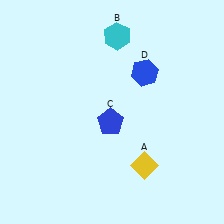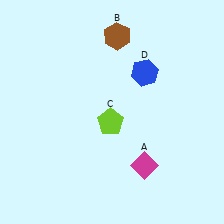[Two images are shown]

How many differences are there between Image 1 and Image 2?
There are 3 differences between the two images.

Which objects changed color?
A changed from yellow to magenta. B changed from cyan to brown. C changed from blue to lime.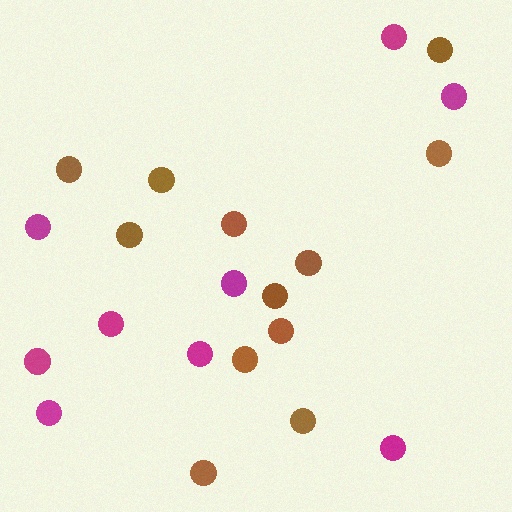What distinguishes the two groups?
There are 2 groups: one group of brown circles (12) and one group of magenta circles (9).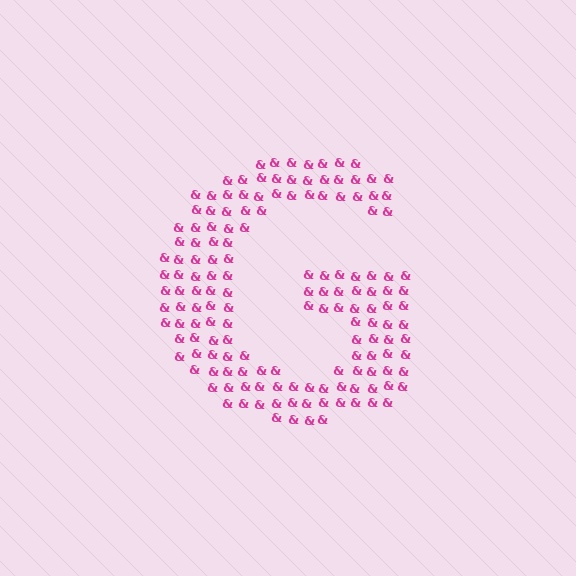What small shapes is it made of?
It is made of small ampersands.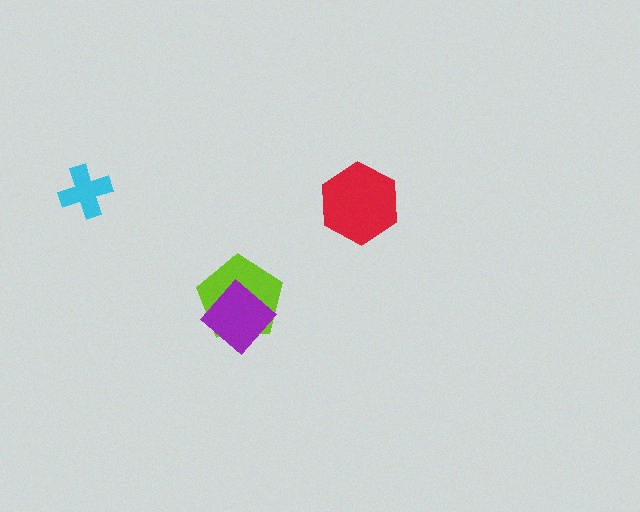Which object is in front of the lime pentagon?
The purple diamond is in front of the lime pentagon.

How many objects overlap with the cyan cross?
0 objects overlap with the cyan cross.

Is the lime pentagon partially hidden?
Yes, it is partially covered by another shape.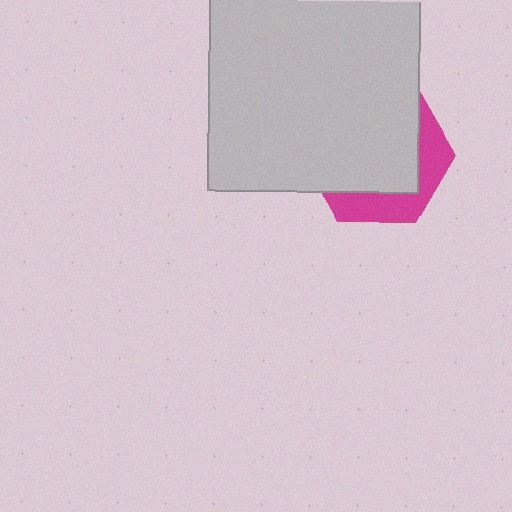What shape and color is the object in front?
The object in front is a light gray square.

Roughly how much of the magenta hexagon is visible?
A small part of it is visible (roughly 32%).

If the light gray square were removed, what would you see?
You would see the complete magenta hexagon.